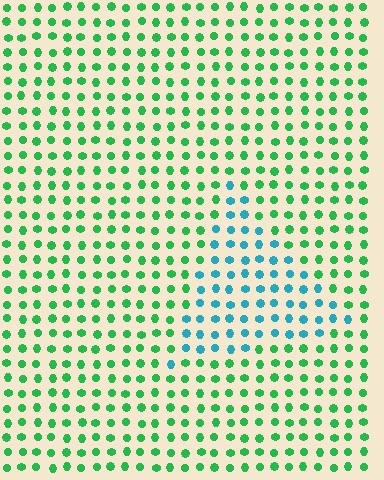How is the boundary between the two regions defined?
The boundary is defined purely by a slight shift in hue (about 51 degrees). Spacing, size, and orientation are identical on both sides.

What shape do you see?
I see a triangle.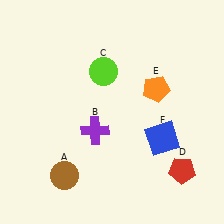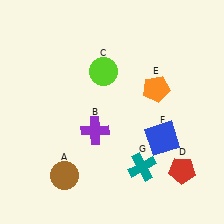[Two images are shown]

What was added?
A teal cross (G) was added in Image 2.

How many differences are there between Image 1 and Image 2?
There is 1 difference between the two images.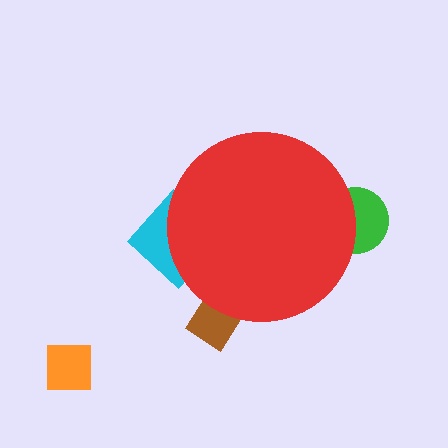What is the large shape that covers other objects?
A red circle.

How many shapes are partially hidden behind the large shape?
3 shapes are partially hidden.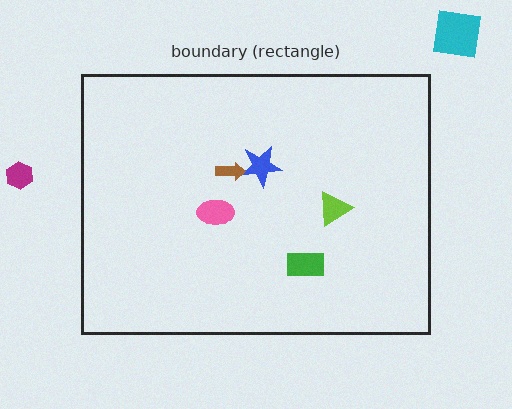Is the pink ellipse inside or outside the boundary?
Inside.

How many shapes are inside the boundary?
5 inside, 2 outside.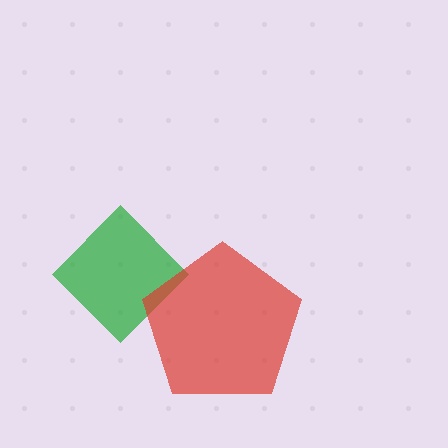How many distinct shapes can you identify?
There are 2 distinct shapes: a green diamond, a red pentagon.